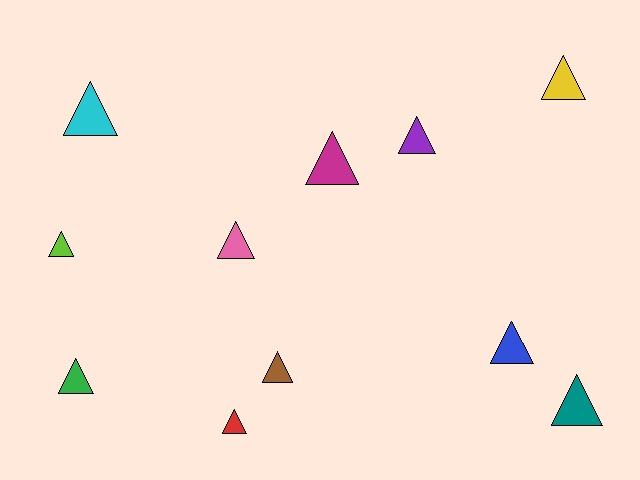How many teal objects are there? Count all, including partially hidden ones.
There is 1 teal object.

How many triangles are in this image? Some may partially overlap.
There are 11 triangles.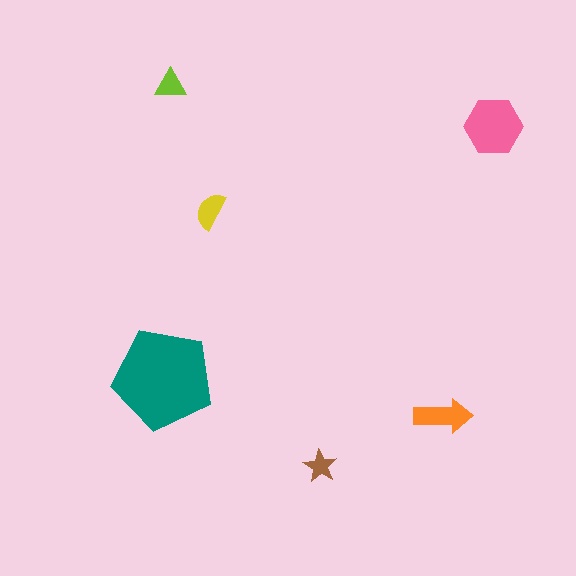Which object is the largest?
The teal pentagon.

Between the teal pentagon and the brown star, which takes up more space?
The teal pentagon.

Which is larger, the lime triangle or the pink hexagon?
The pink hexagon.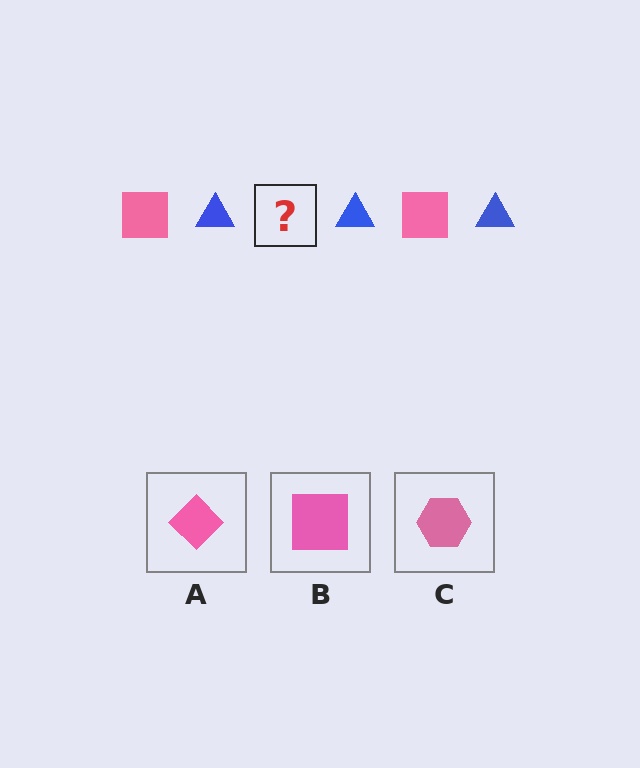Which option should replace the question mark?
Option B.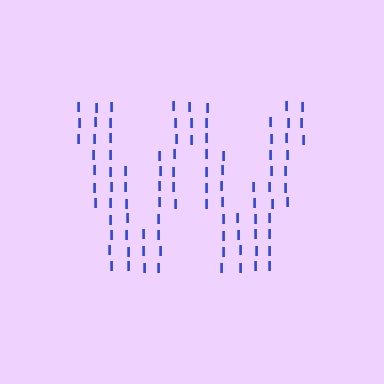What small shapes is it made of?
It is made of small letter I's.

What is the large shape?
The large shape is the letter W.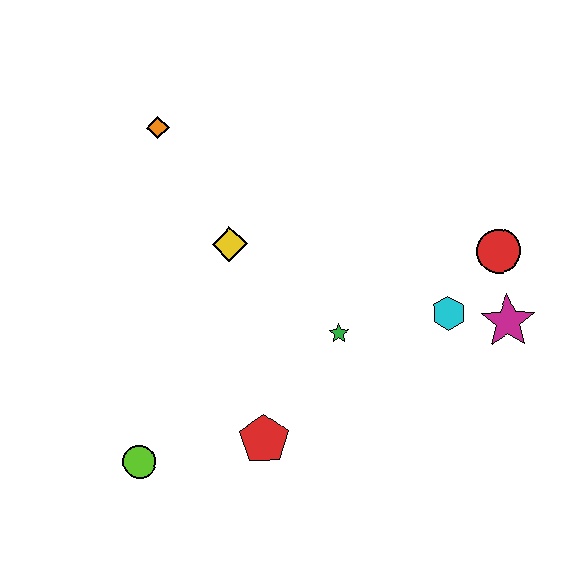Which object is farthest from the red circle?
The lime circle is farthest from the red circle.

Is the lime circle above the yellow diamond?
No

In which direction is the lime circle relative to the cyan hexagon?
The lime circle is to the left of the cyan hexagon.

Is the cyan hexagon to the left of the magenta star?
Yes